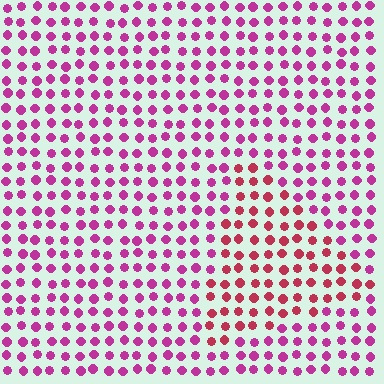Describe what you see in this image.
The image is filled with small magenta elements in a uniform arrangement. A triangle-shaped region is visible where the elements are tinted to a slightly different hue, forming a subtle color boundary.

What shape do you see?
I see a triangle.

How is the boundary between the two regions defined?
The boundary is defined purely by a slight shift in hue (about 31 degrees). Spacing, size, and orientation are identical on both sides.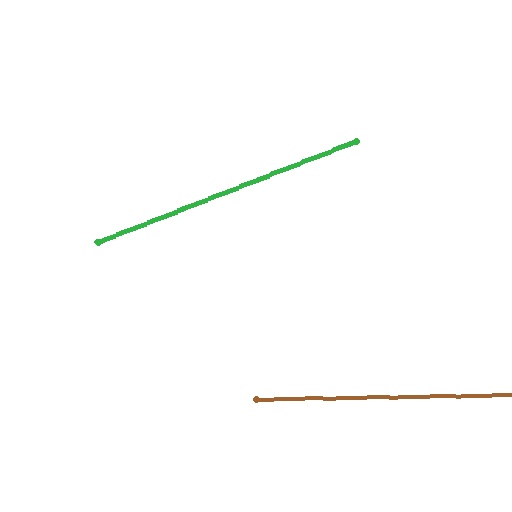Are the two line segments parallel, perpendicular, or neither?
Neither parallel nor perpendicular — they differ by about 21°.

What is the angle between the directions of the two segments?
Approximately 21 degrees.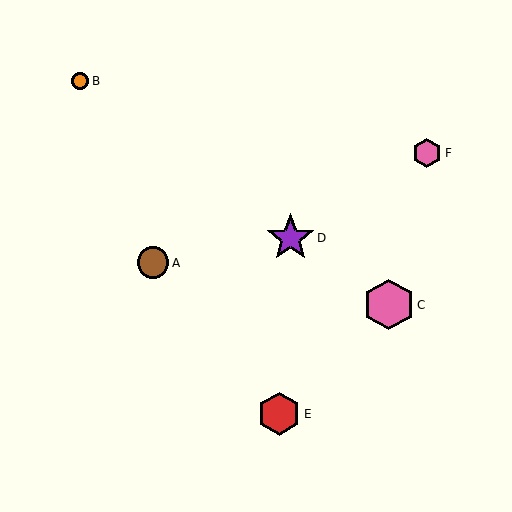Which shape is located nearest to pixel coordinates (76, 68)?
The orange circle (labeled B) at (80, 81) is nearest to that location.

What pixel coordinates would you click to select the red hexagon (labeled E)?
Click at (279, 414) to select the red hexagon E.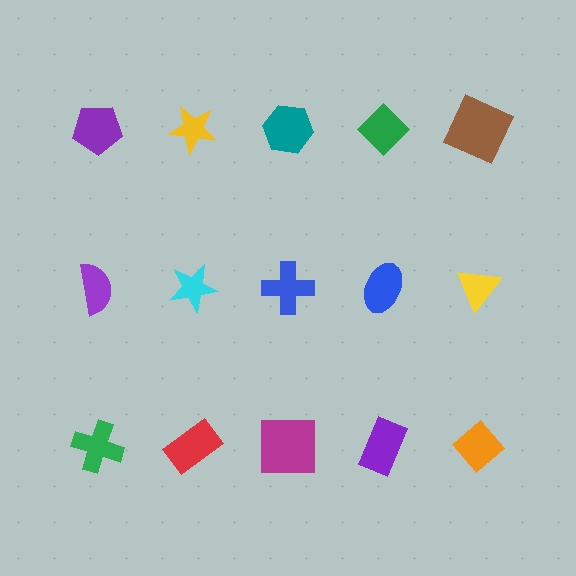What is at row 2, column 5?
A yellow triangle.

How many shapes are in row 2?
5 shapes.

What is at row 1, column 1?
A purple pentagon.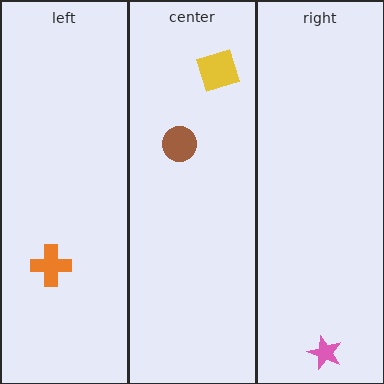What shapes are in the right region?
The pink star.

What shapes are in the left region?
The orange cross.